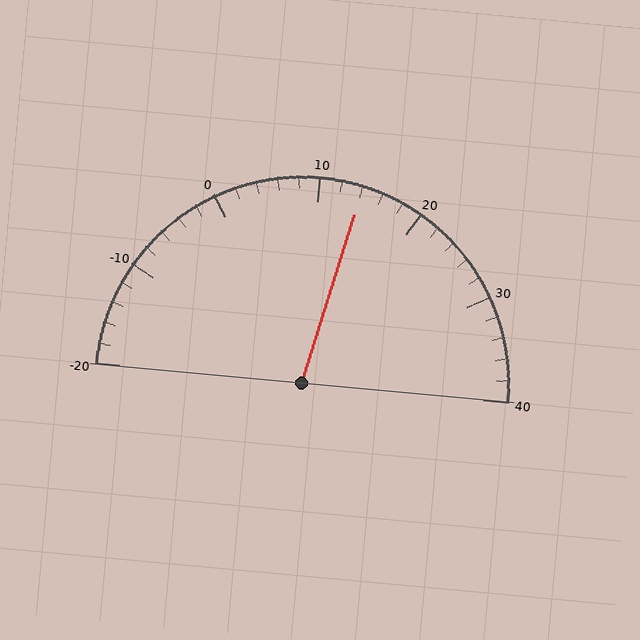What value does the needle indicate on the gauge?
The needle indicates approximately 14.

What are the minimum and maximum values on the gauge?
The gauge ranges from -20 to 40.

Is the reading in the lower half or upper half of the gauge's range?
The reading is in the upper half of the range (-20 to 40).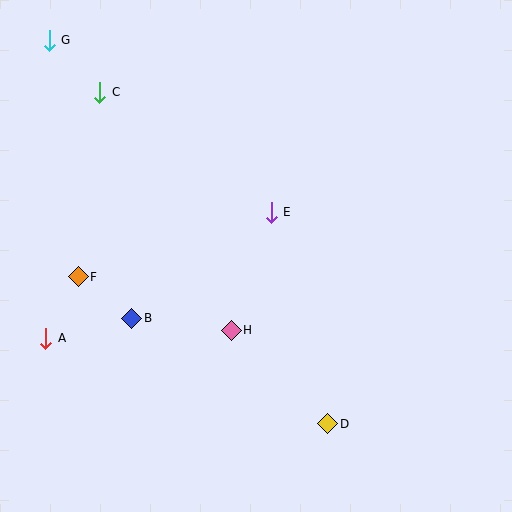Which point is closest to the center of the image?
Point E at (271, 212) is closest to the center.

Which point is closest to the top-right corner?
Point E is closest to the top-right corner.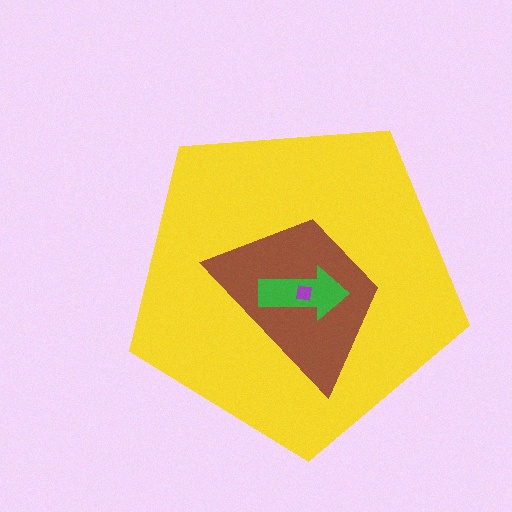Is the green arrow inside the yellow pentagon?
Yes.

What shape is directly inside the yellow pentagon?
The brown trapezoid.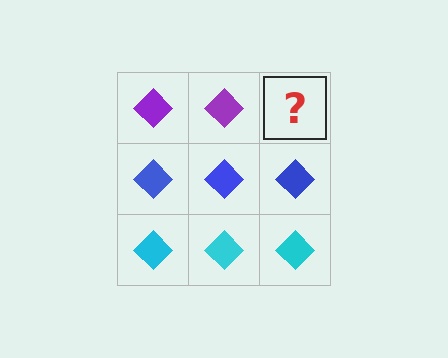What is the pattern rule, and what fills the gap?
The rule is that each row has a consistent color. The gap should be filled with a purple diamond.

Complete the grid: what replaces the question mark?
The question mark should be replaced with a purple diamond.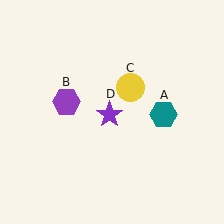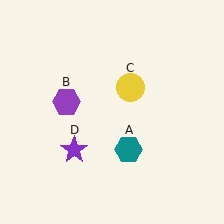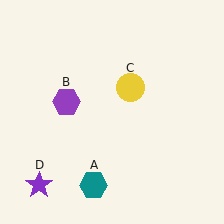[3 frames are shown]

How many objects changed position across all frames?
2 objects changed position: teal hexagon (object A), purple star (object D).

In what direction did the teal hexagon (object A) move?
The teal hexagon (object A) moved down and to the left.